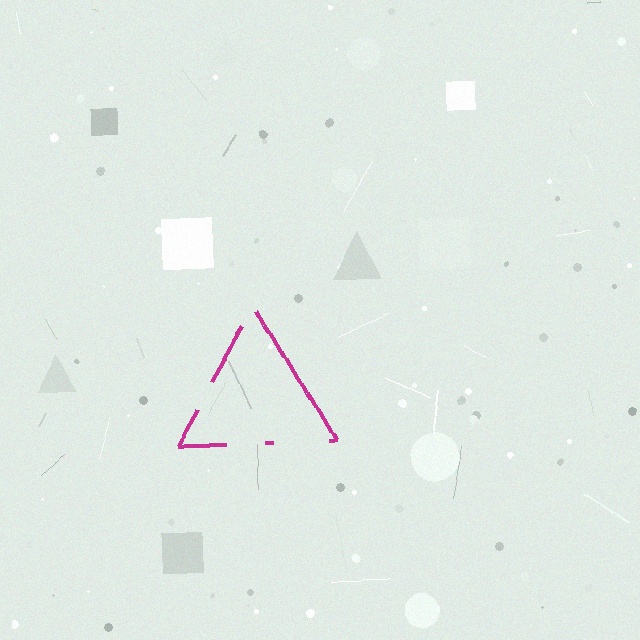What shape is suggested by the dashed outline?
The dashed outline suggests a triangle.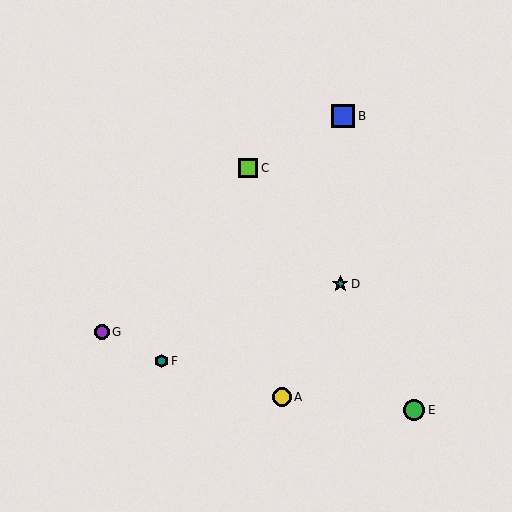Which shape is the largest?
The blue square (labeled B) is the largest.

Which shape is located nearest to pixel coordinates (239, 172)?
The lime square (labeled C) at (248, 168) is nearest to that location.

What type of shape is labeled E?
Shape E is a green circle.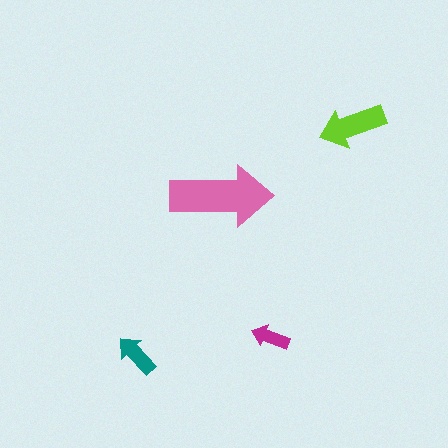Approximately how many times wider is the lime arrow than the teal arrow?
About 1.5 times wider.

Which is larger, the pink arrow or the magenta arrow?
The pink one.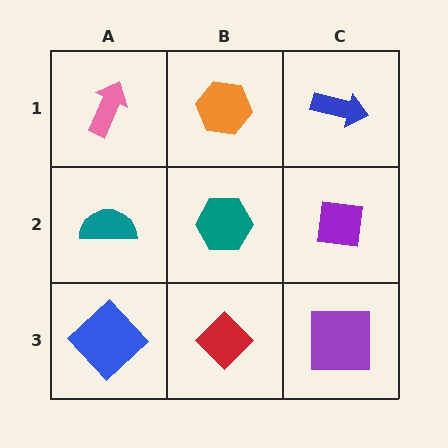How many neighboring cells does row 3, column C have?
2.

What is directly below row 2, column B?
A red diamond.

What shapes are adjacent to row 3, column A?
A teal semicircle (row 2, column A), a red diamond (row 3, column B).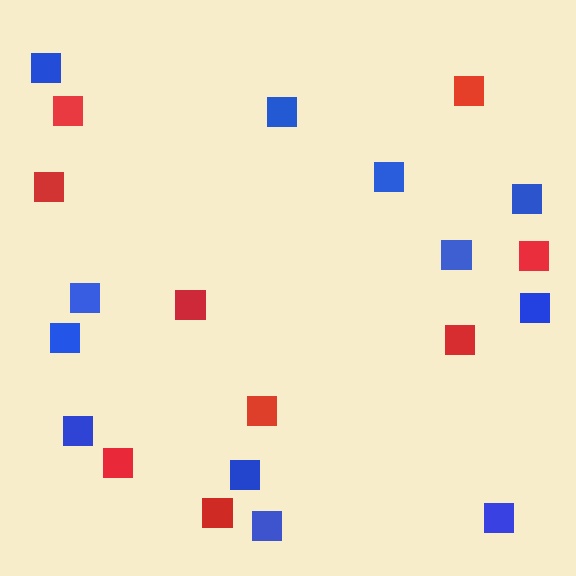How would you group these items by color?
There are 2 groups: one group of red squares (9) and one group of blue squares (12).